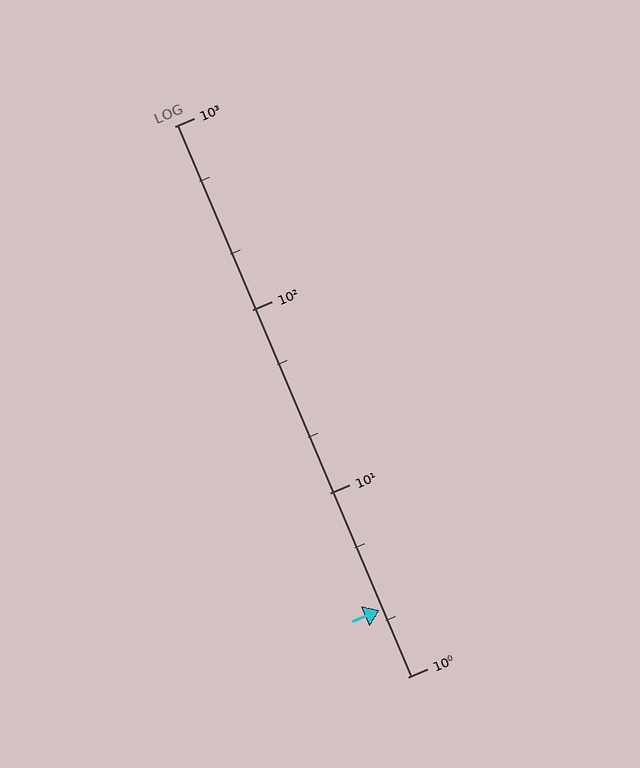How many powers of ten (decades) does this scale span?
The scale spans 3 decades, from 1 to 1000.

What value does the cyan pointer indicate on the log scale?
The pointer indicates approximately 2.3.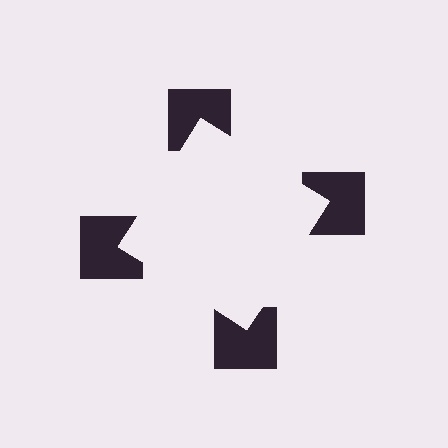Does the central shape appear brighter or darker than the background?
It typically appears slightly brighter than the background, even though no actual brightness change is drawn.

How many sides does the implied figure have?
4 sides.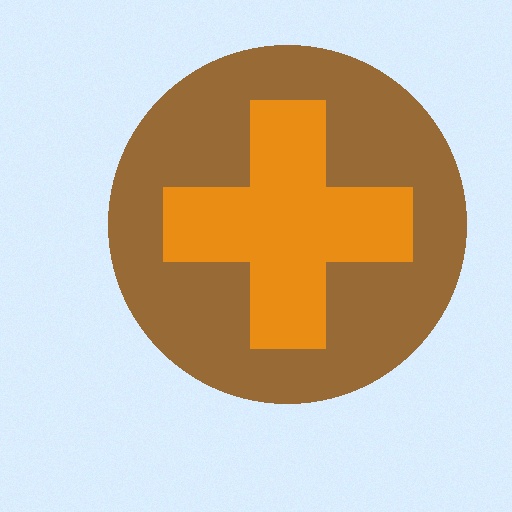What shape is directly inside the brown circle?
The orange cross.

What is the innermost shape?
The orange cross.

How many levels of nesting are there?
2.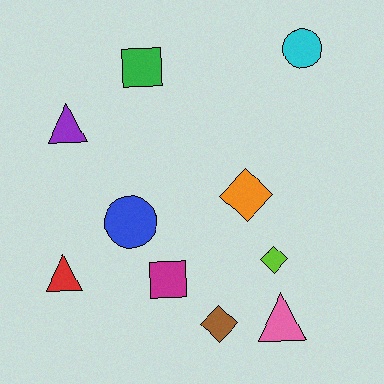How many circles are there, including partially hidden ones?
There are 2 circles.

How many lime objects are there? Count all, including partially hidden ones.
There is 1 lime object.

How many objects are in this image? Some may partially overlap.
There are 10 objects.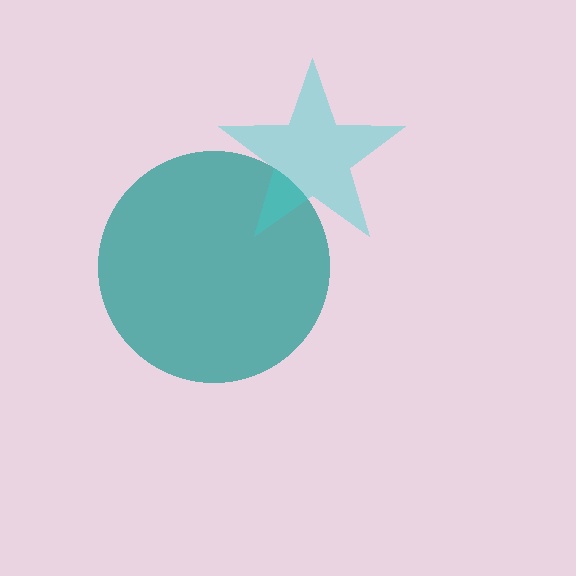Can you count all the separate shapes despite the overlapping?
Yes, there are 2 separate shapes.